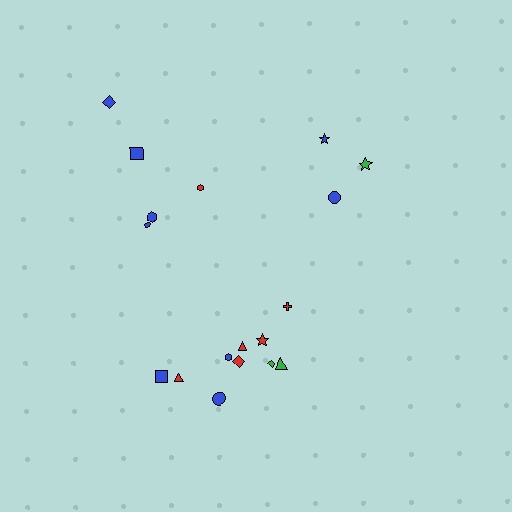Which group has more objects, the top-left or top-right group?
The top-left group.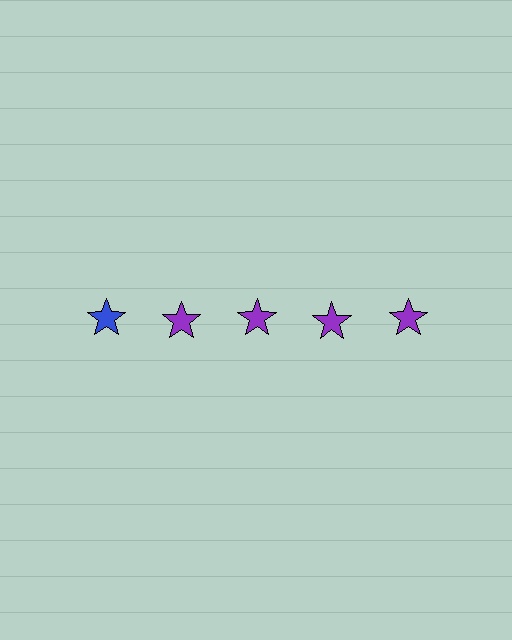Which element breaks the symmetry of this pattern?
The blue star in the top row, leftmost column breaks the symmetry. All other shapes are purple stars.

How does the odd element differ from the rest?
It has a different color: blue instead of purple.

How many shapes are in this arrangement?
There are 5 shapes arranged in a grid pattern.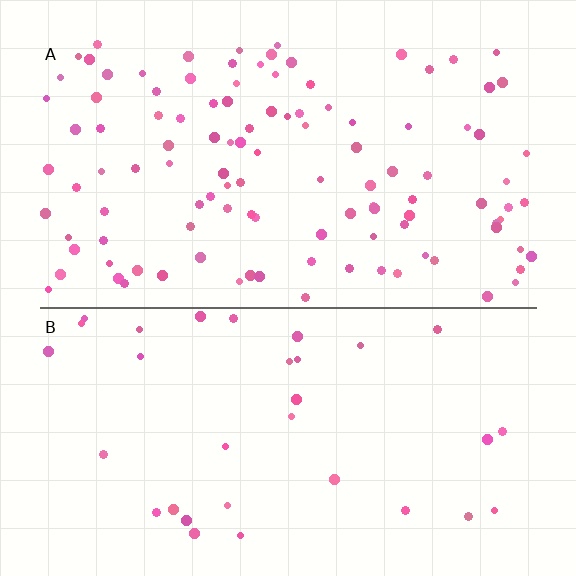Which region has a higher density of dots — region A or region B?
A (the top).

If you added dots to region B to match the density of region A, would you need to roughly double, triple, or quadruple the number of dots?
Approximately triple.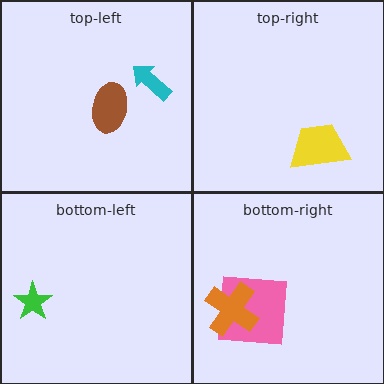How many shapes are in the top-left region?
2.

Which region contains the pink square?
The bottom-right region.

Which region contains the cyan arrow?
The top-left region.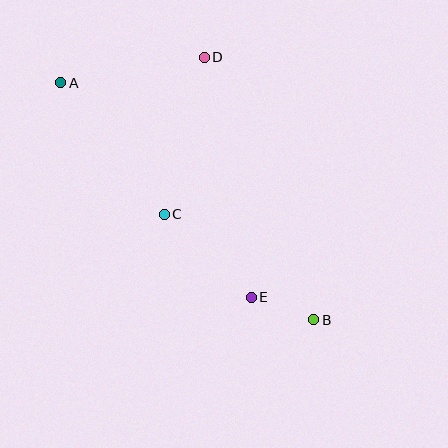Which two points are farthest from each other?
Points A and B are farthest from each other.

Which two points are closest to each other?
Points B and E are closest to each other.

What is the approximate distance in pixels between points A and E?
The distance between A and E is approximately 287 pixels.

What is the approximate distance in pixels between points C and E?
The distance between C and E is approximately 120 pixels.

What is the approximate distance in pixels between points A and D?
The distance between A and D is approximately 146 pixels.